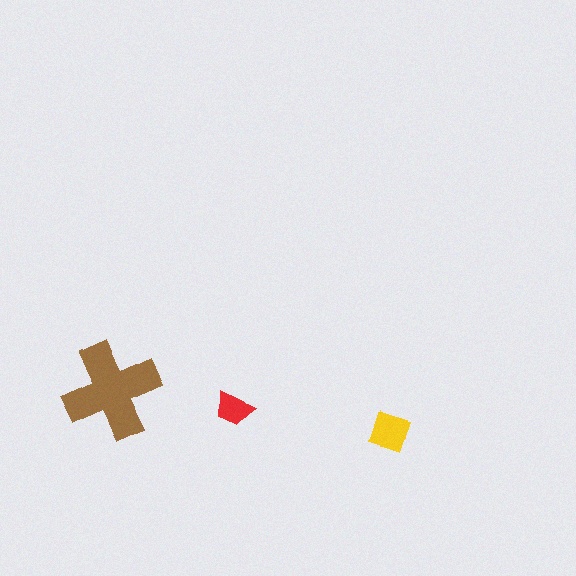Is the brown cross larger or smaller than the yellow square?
Larger.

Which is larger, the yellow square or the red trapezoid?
The yellow square.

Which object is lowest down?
The yellow square is bottommost.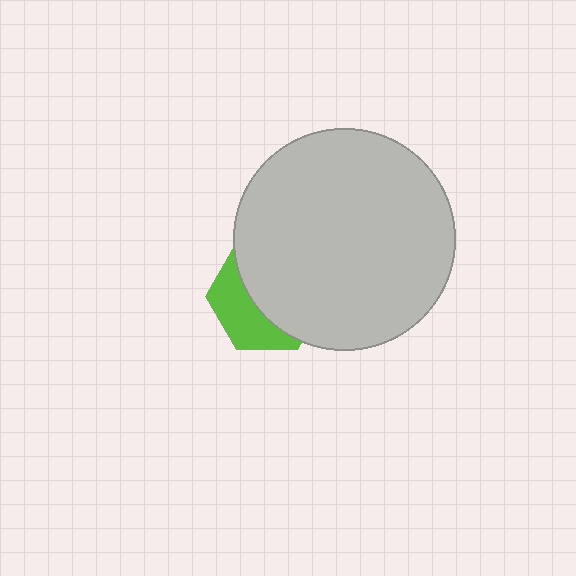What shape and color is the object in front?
The object in front is a light gray circle.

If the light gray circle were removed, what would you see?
You would see the complete lime hexagon.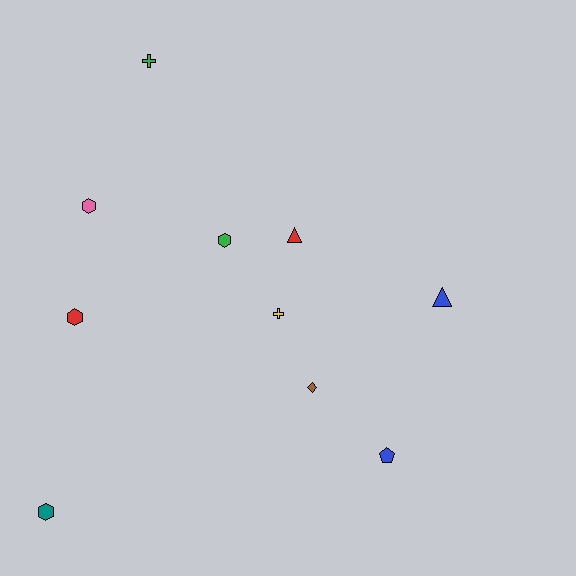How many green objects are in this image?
There are 2 green objects.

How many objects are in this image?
There are 10 objects.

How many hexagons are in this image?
There are 4 hexagons.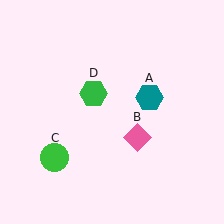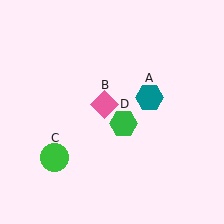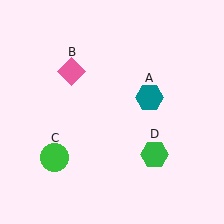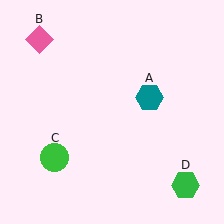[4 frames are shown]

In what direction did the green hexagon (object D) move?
The green hexagon (object D) moved down and to the right.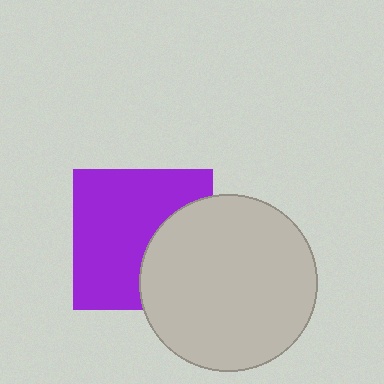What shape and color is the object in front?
The object in front is a light gray circle.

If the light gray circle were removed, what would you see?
You would see the complete purple square.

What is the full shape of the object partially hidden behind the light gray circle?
The partially hidden object is a purple square.